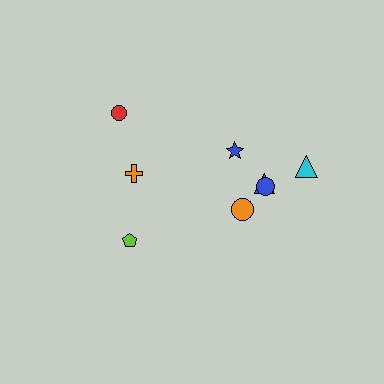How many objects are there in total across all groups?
There are 8 objects.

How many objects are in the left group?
There are 3 objects.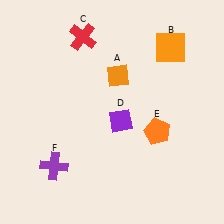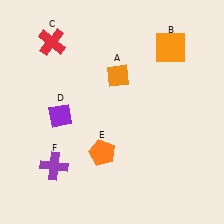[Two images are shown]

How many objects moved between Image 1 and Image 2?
3 objects moved between the two images.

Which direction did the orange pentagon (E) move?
The orange pentagon (E) moved left.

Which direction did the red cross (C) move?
The red cross (C) moved left.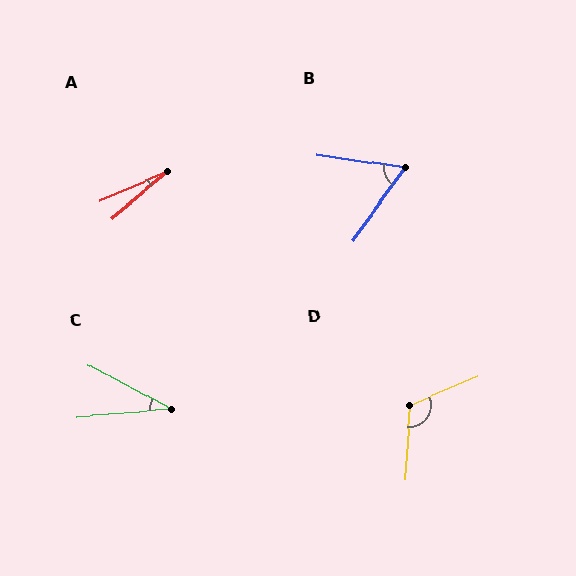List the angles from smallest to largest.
A (17°), C (32°), B (62°), D (117°).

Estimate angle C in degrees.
Approximately 32 degrees.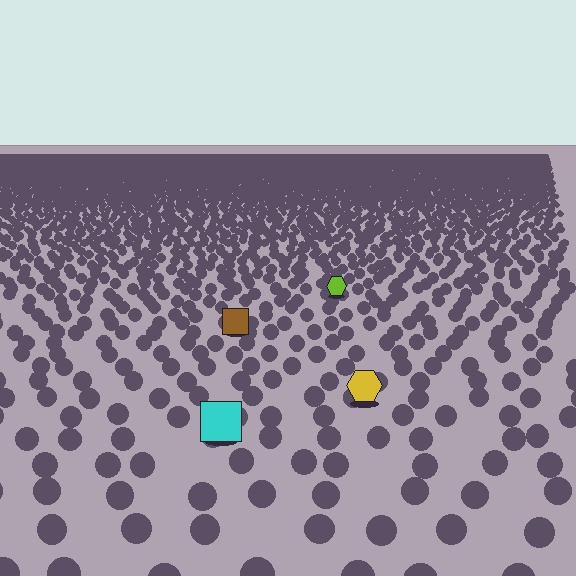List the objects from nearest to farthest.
From nearest to farthest: the cyan square, the yellow hexagon, the brown square, the lime hexagon.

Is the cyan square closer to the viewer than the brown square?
Yes. The cyan square is closer — you can tell from the texture gradient: the ground texture is coarser near it.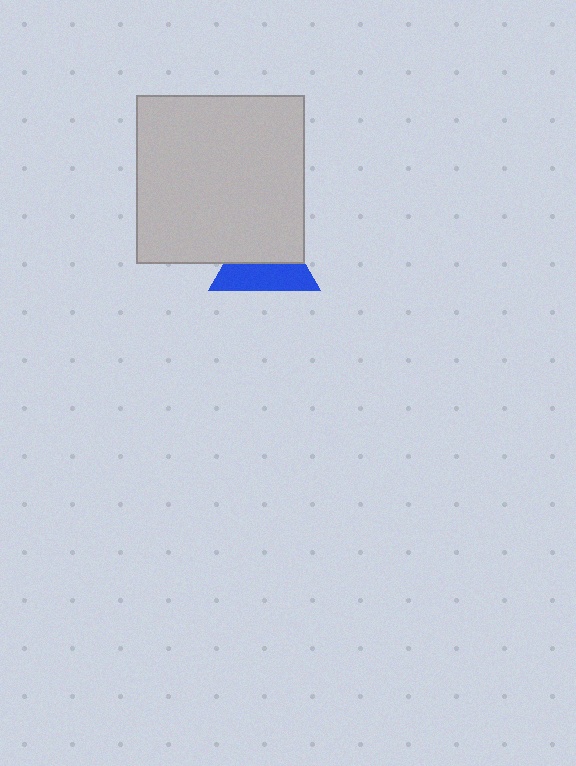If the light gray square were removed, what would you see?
You would see the complete blue triangle.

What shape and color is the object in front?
The object in front is a light gray square.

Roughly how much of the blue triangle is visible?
About half of it is visible (roughly 49%).